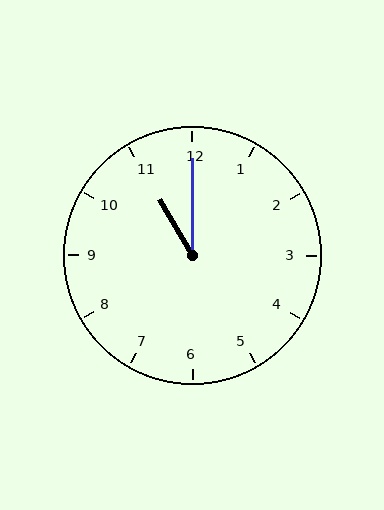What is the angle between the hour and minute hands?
Approximately 30 degrees.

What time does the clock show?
11:00.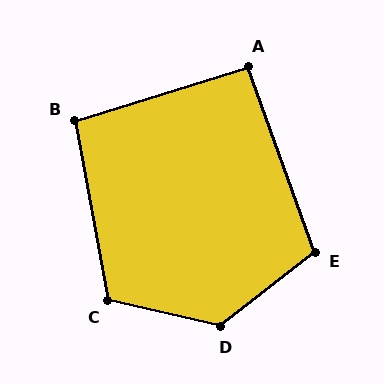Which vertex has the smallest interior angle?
A, at approximately 92 degrees.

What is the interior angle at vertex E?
Approximately 108 degrees (obtuse).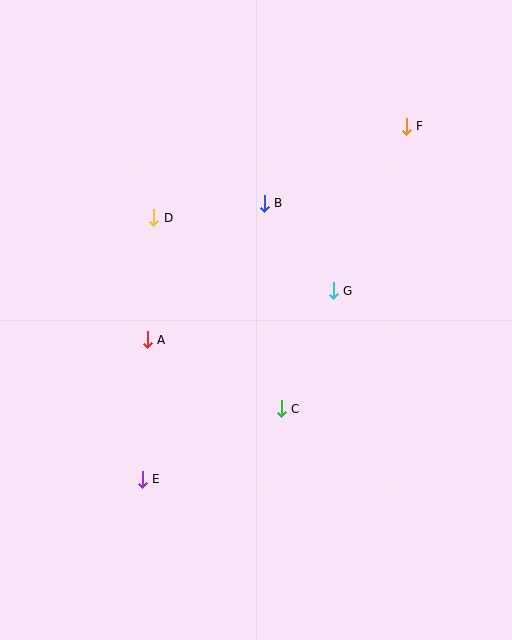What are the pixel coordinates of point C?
Point C is at (281, 409).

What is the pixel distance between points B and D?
The distance between B and D is 112 pixels.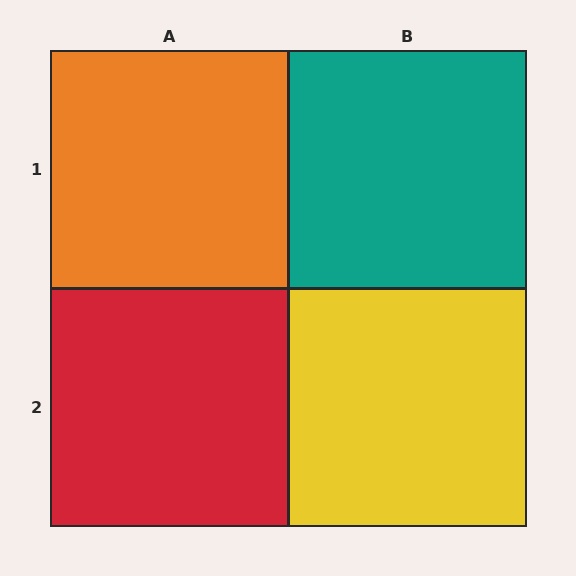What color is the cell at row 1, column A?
Orange.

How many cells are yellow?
1 cell is yellow.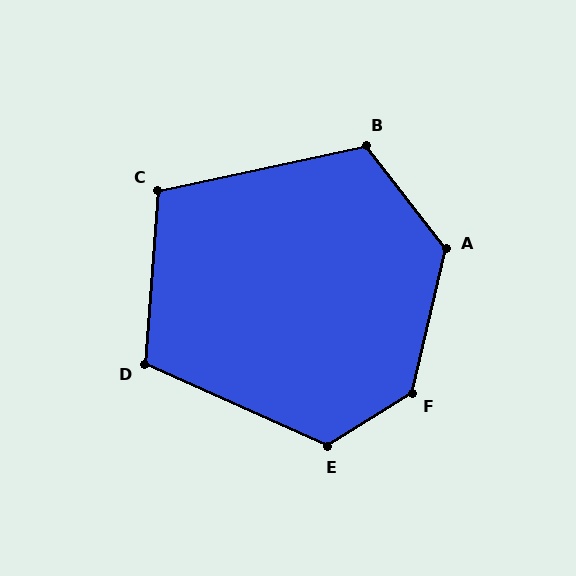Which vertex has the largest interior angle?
F, at approximately 135 degrees.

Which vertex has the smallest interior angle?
C, at approximately 107 degrees.